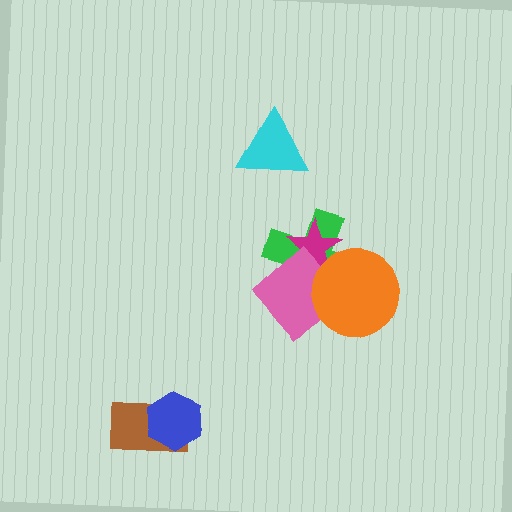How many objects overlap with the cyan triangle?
0 objects overlap with the cyan triangle.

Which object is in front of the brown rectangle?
The blue hexagon is in front of the brown rectangle.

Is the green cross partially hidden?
Yes, it is partially covered by another shape.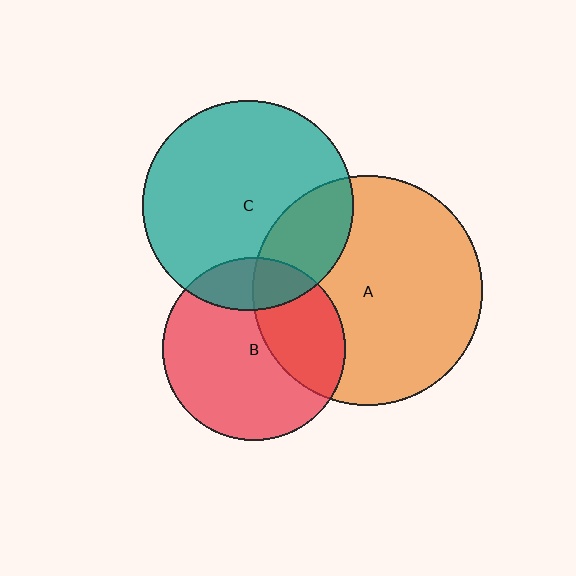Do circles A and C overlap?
Yes.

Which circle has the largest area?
Circle A (orange).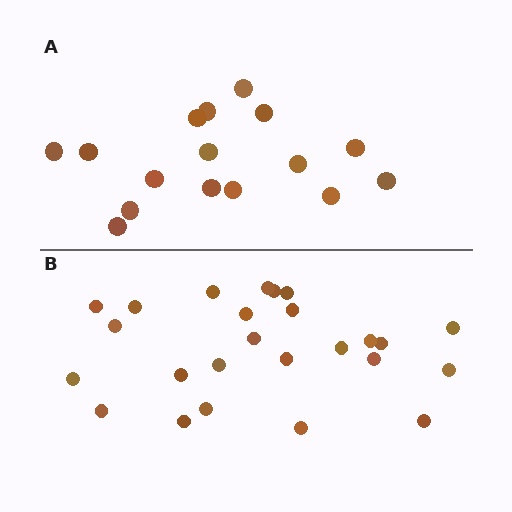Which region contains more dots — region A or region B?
Region B (the bottom region) has more dots.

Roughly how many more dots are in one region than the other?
Region B has roughly 8 or so more dots than region A.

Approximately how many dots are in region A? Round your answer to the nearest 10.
About 20 dots. (The exact count is 16, which rounds to 20.)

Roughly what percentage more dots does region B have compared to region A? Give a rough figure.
About 55% more.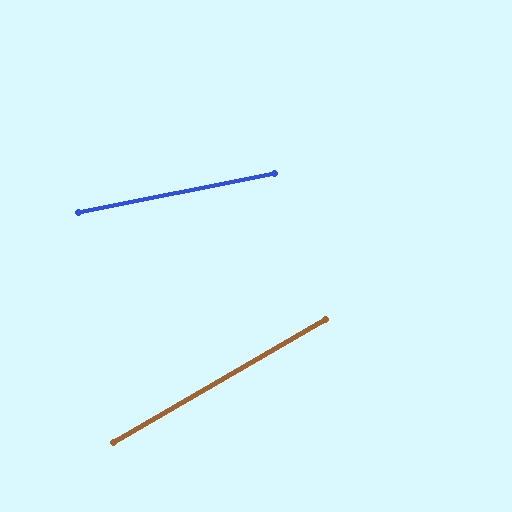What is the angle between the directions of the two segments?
Approximately 19 degrees.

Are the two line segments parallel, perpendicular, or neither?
Neither parallel nor perpendicular — they differ by about 19°.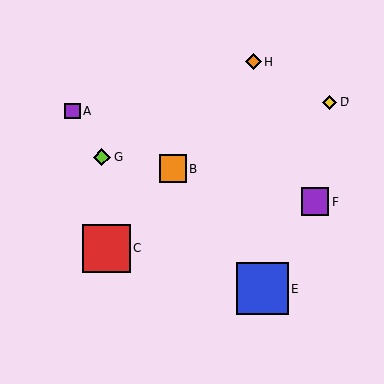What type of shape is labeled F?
Shape F is a purple square.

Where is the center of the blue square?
The center of the blue square is at (262, 289).